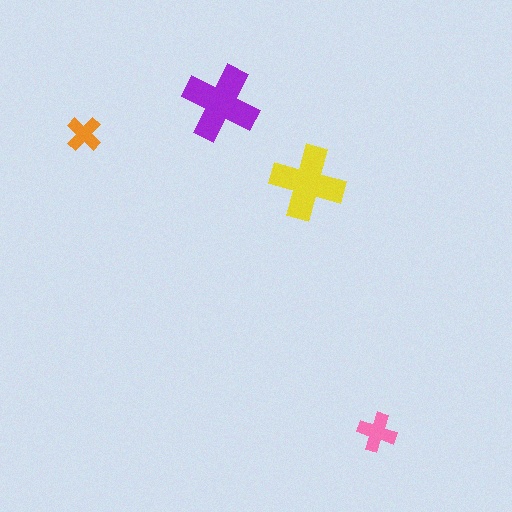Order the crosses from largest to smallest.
the purple one, the yellow one, the pink one, the orange one.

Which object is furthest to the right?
The pink cross is rightmost.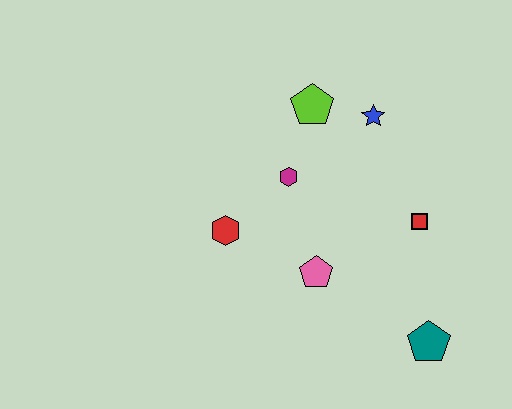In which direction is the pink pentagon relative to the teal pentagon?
The pink pentagon is to the left of the teal pentagon.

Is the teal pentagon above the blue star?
No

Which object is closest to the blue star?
The lime pentagon is closest to the blue star.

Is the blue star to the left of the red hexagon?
No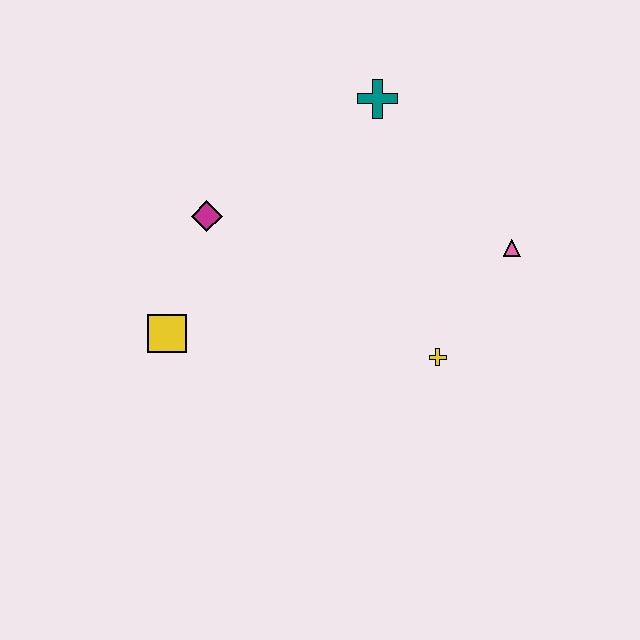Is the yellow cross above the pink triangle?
No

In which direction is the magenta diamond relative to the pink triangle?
The magenta diamond is to the left of the pink triangle.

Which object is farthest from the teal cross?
The yellow square is farthest from the teal cross.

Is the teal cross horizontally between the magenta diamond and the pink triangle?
Yes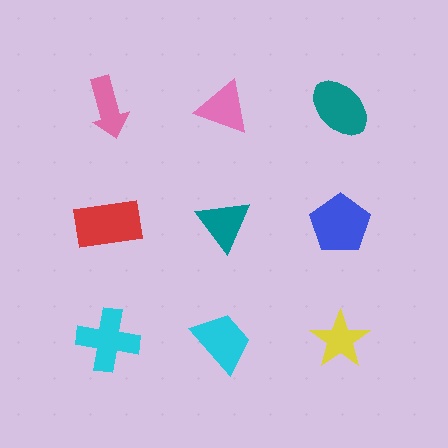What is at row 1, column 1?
A pink arrow.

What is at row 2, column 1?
A red rectangle.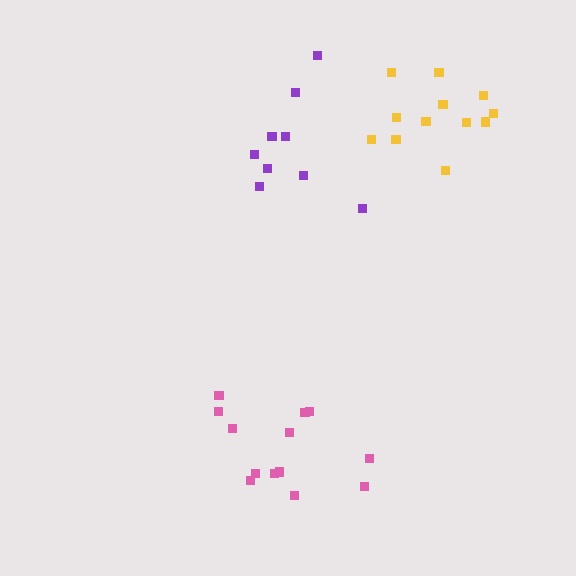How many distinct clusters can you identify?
There are 3 distinct clusters.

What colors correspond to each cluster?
The clusters are colored: yellow, pink, purple.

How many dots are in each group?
Group 1: 12 dots, Group 2: 13 dots, Group 3: 9 dots (34 total).